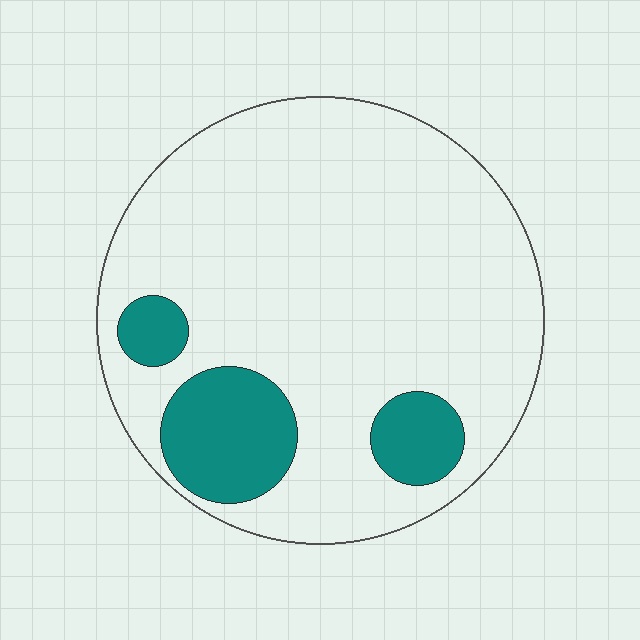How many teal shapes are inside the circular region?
3.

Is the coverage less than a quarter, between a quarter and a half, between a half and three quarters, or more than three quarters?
Less than a quarter.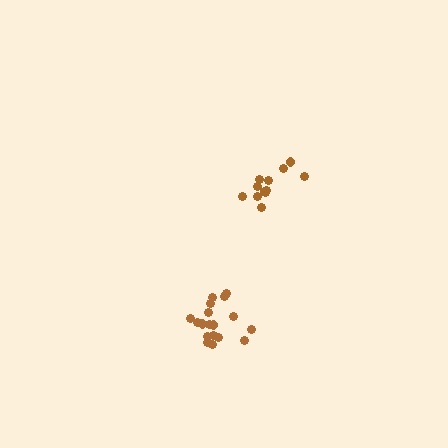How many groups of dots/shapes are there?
There are 2 groups.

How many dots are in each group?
Group 1: 12 dots, Group 2: 18 dots (30 total).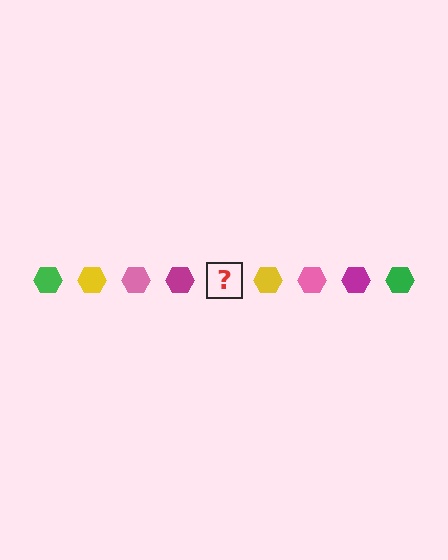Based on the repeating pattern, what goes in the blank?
The blank should be a green hexagon.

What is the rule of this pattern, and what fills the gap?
The rule is that the pattern cycles through green, yellow, pink, magenta hexagons. The gap should be filled with a green hexagon.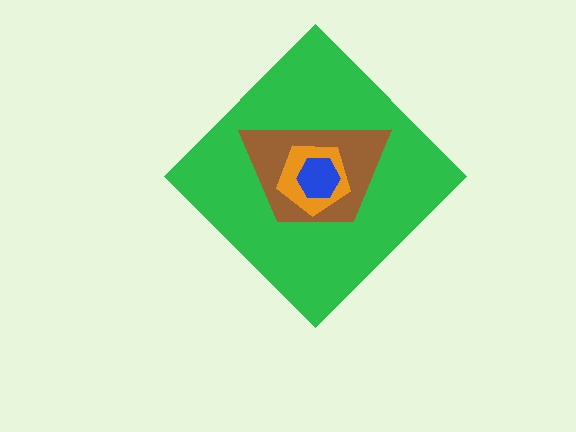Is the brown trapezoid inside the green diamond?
Yes.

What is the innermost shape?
The blue hexagon.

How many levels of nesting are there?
4.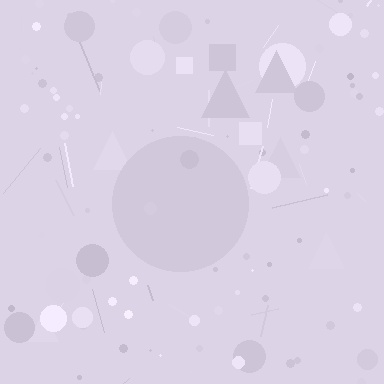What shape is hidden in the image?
A circle is hidden in the image.